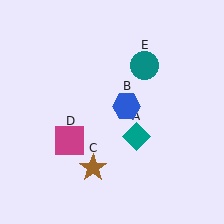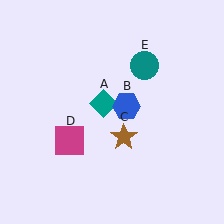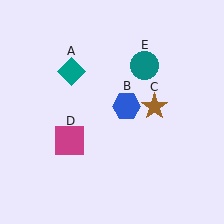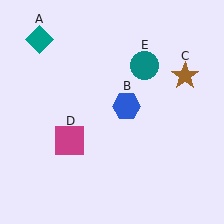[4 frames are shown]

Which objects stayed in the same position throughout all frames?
Blue hexagon (object B) and magenta square (object D) and teal circle (object E) remained stationary.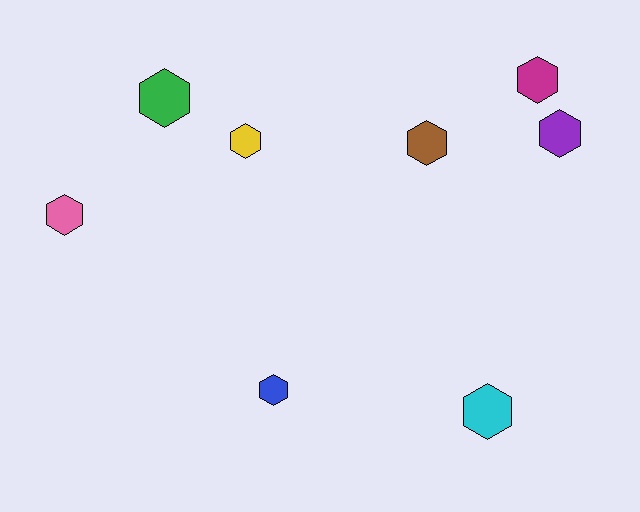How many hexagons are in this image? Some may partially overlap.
There are 8 hexagons.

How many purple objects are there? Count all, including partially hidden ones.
There is 1 purple object.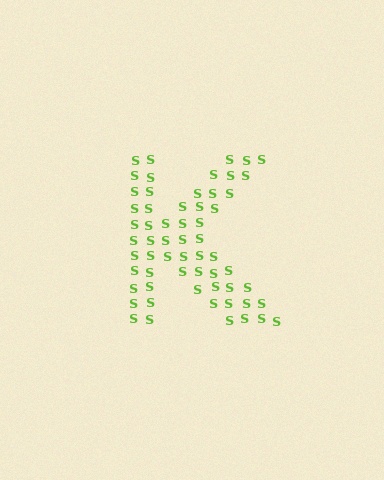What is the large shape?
The large shape is the letter K.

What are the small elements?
The small elements are letter S's.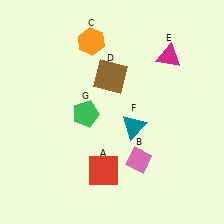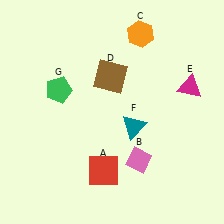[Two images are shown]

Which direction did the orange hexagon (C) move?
The orange hexagon (C) moved right.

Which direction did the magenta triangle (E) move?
The magenta triangle (E) moved down.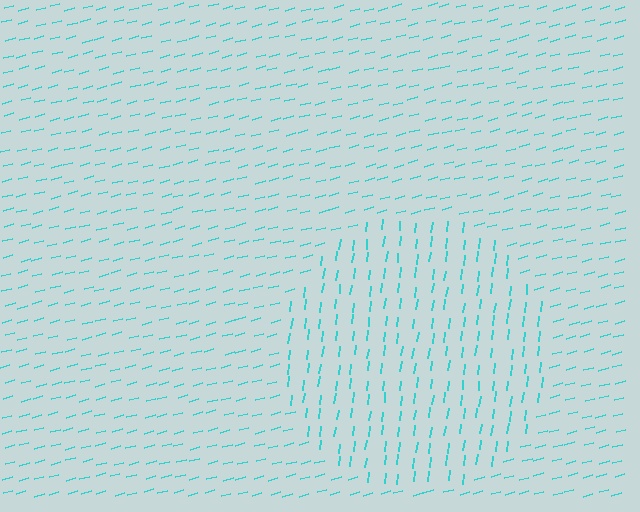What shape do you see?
I see a circle.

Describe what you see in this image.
The image is filled with small cyan line segments. A circle region in the image has lines oriented differently from the surrounding lines, creating a visible texture boundary.